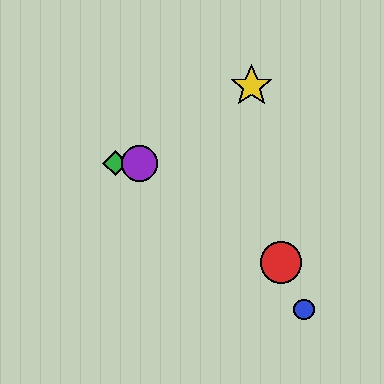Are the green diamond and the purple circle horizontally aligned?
Yes, both are at y≈163.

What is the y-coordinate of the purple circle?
The purple circle is at y≈163.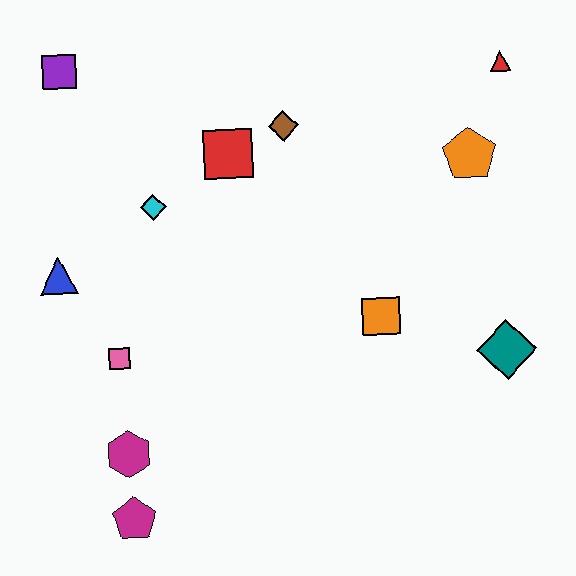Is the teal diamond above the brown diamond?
No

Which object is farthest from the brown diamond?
The magenta pentagon is farthest from the brown diamond.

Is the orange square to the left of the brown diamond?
No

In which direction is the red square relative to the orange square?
The red square is above the orange square.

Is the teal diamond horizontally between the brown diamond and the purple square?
No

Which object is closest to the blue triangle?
The pink square is closest to the blue triangle.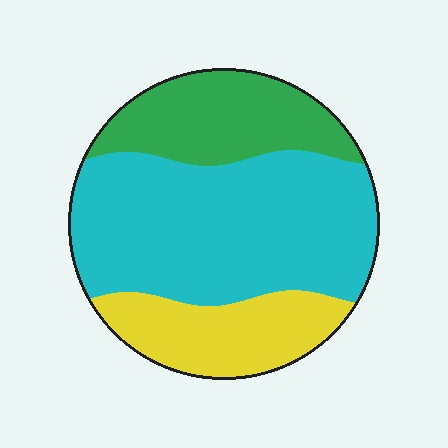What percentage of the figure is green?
Green covers 24% of the figure.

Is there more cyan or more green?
Cyan.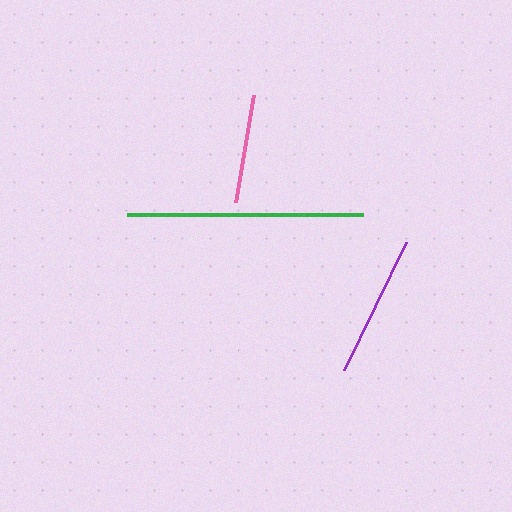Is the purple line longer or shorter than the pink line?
The purple line is longer than the pink line.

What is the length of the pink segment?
The pink segment is approximately 108 pixels long.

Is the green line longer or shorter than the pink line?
The green line is longer than the pink line.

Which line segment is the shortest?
The pink line is the shortest at approximately 108 pixels.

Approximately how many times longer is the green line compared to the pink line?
The green line is approximately 2.2 times the length of the pink line.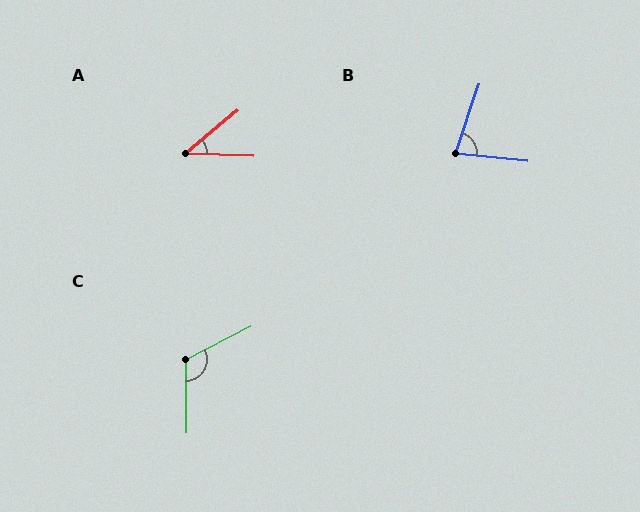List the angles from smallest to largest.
A (42°), B (77°), C (117°).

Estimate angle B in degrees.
Approximately 77 degrees.